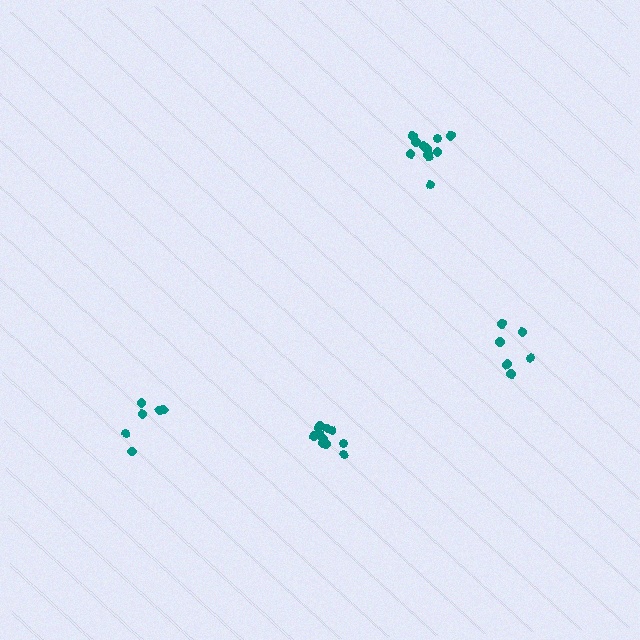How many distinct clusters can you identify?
There are 4 distinct clusters.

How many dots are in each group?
Group 1: 6 dots, Group 2: 11 dots, Group 3: 11 dots, Group 4: 6 dots (34 total).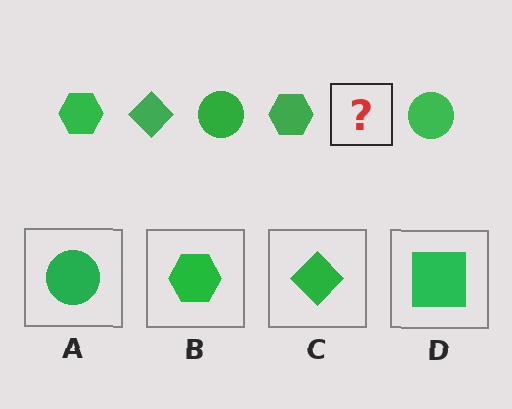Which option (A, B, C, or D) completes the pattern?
C.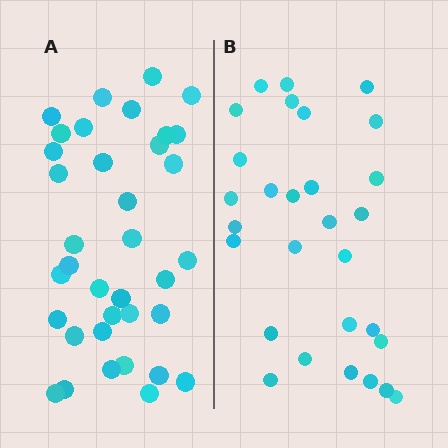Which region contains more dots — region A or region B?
Region A (the left region) has more dots.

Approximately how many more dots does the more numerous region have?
Region A has roughly 8 or so more dots than region B.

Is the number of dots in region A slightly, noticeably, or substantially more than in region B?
Region A has only slightly more — the two regions are fairly close. The ratio is roughly 1.2 to 1.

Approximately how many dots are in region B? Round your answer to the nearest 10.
About 30 dots. (The exact count is 29, which rounds to 30.)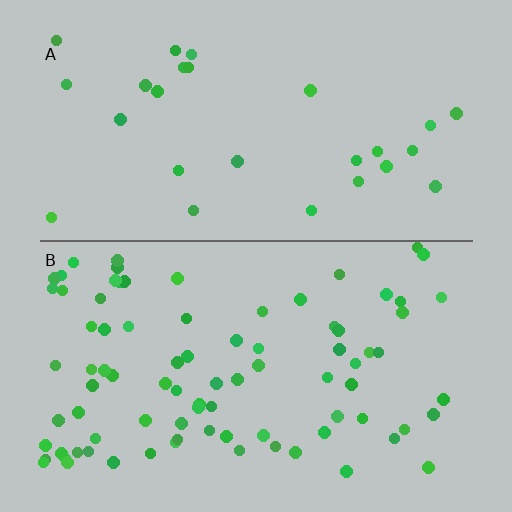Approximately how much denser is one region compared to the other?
Approximately 3.1× — region B over region A.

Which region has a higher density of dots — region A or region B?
B (the bottom).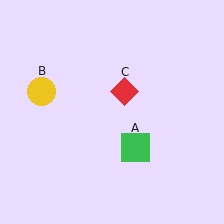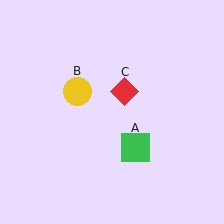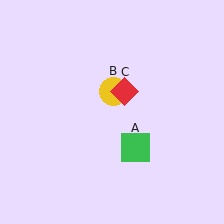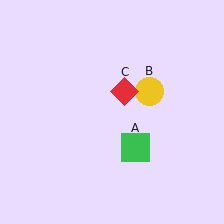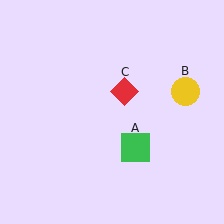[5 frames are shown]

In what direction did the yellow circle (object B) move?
The yellow circle (object B) moved right.